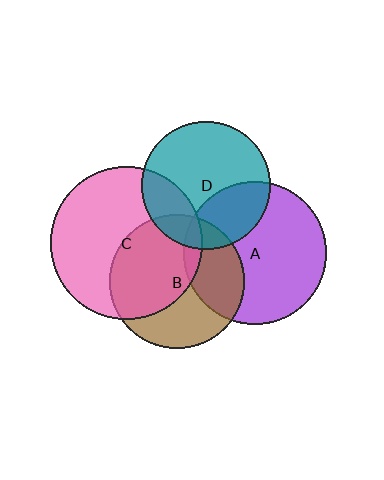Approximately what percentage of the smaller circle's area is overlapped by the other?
Approximately 5%.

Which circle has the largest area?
Circle C (pink).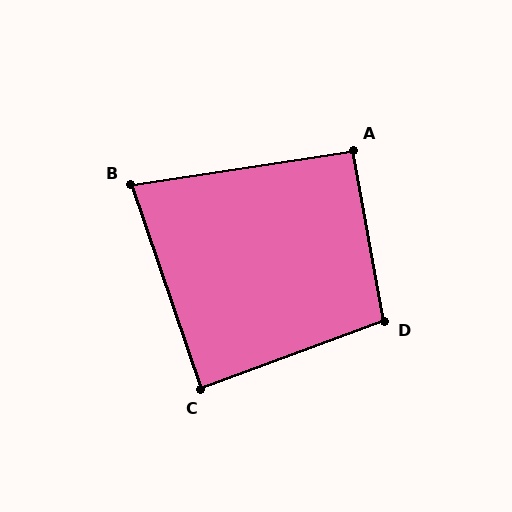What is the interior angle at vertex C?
Approximately 89 degrees (approximately right).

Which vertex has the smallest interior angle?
B, at approximately 80 degrees.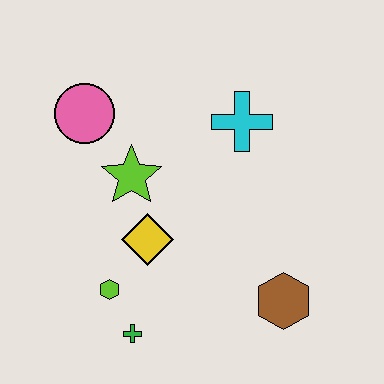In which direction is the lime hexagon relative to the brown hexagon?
The lime hexagon is to the left of the brown hexagon.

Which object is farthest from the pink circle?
The brown hexagon is farthest from the pink circle.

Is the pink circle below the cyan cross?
No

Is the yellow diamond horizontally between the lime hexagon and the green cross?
No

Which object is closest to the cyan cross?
The lime star is closest to the cyan cross.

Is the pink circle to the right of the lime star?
No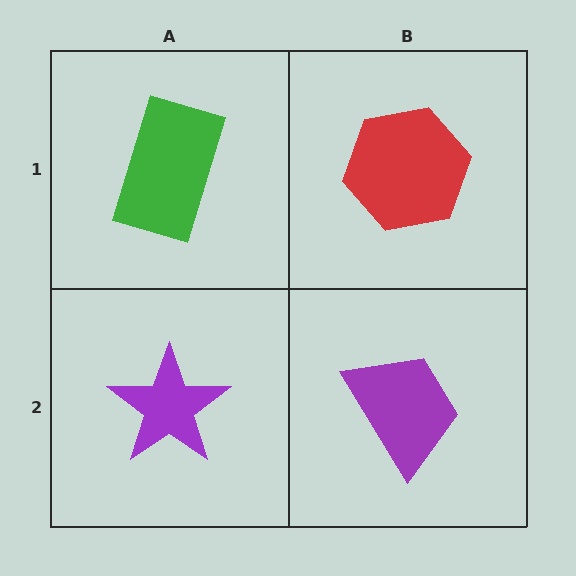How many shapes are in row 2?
2 shapes.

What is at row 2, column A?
A purple star.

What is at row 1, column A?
A green rectangle.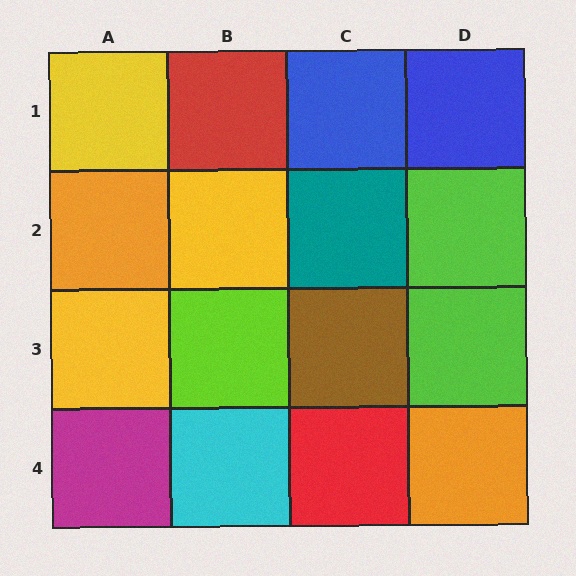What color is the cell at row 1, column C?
Blue.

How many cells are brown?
1 cell is brown.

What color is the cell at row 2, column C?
Teal.